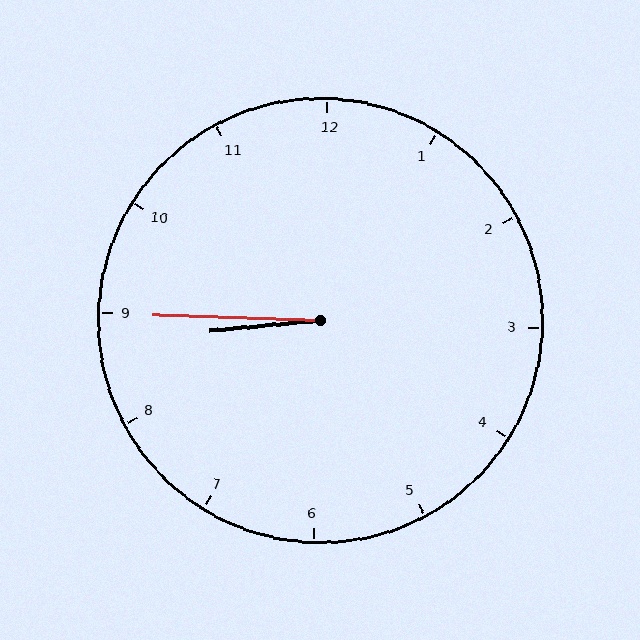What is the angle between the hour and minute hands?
Approximately 8 degrees.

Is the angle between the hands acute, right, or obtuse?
It is acute.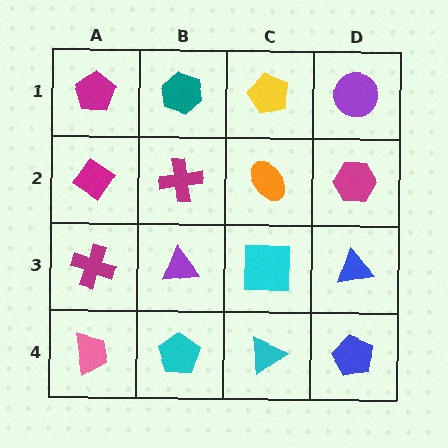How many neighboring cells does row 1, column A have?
2.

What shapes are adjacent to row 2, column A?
A magenta pentagon (row 1, column A), a magenta cross (row 3, column A), a magenta cross (row 2, column B).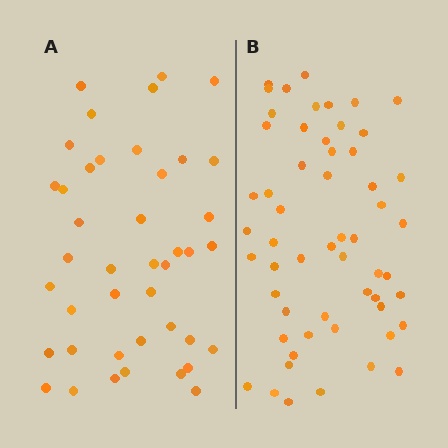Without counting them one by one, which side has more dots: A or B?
Region B (the right region) has more dots.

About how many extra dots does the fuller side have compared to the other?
Region B has approximately 15 more dots than region A.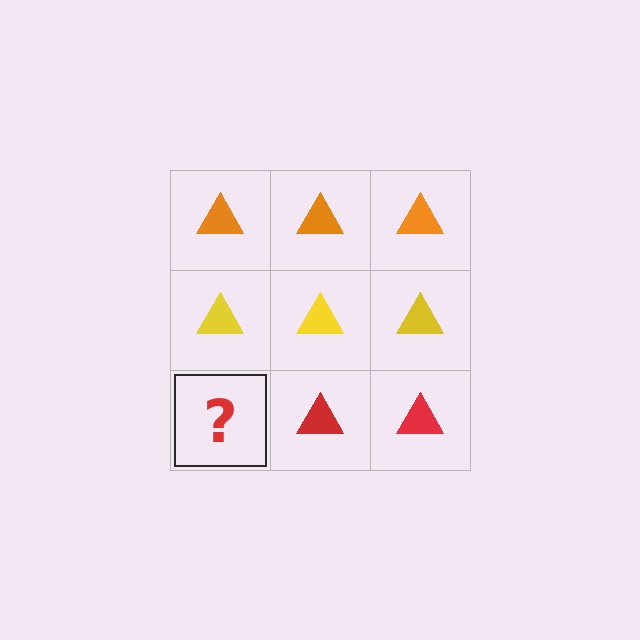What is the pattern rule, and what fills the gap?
The rule is that each row has a consistent color. The gap should be filled with a red triangle.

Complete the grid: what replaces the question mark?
The question mark should be replaced with a red triangle.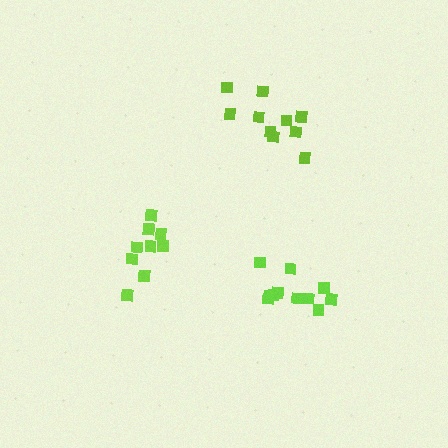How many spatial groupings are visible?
There are 3 spatial groupings.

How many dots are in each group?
Group 1: 9 dots, Group 2: 10 dots, Group 3: 11 dots (30 total).